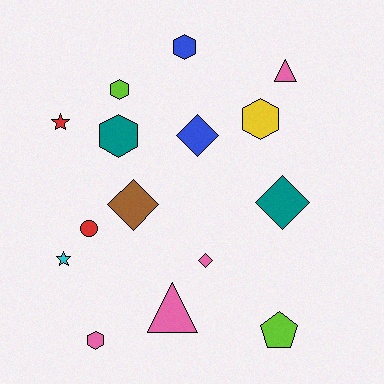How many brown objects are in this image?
There is 1 brown object.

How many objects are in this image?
There are 15 objects.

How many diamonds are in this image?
There are 4 diamonds.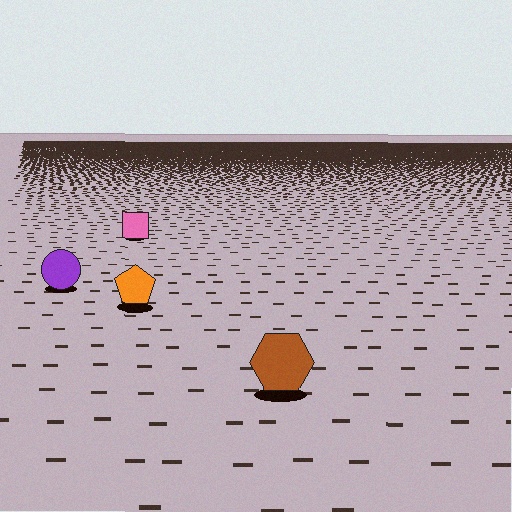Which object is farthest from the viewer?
The pink square is farthest from the viewer. It appears smaller and the ground texture around it is denser.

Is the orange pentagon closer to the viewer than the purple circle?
Yes. The orange pentagon is closer — you can tell from the texture gradient: the ground texture is coarser near it.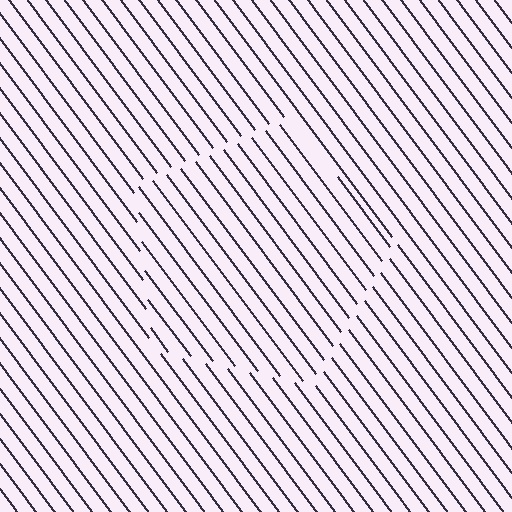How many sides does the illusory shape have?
5 sides — the line-ends trace a pentagon.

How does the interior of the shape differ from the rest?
The interior of the shape contains the same grating, shifted by half a period — the contour is defined by the phase discontinuity where line-ends from the inner and outer gratings abut.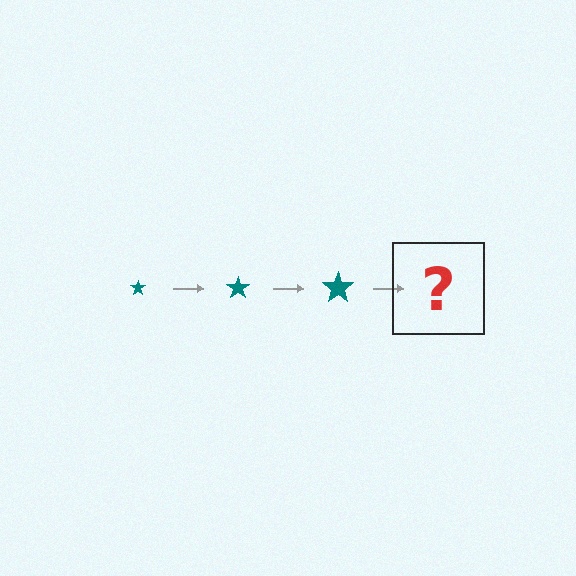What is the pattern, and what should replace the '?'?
The pattern is that the star gets progressively larger each step. The '?' should be a teal star, larger than the previous one.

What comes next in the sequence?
The next element should be a teal star, larger than the previous one.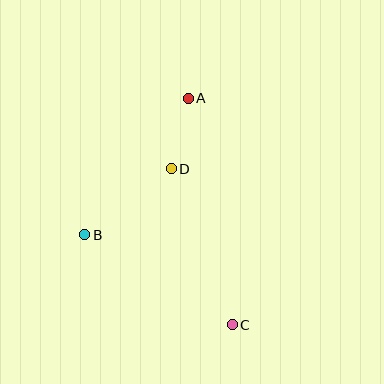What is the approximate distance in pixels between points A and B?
The distance between A and B is approximately 171 pixels.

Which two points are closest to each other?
Points A and D are closest to each other.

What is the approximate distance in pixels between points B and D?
The distance between B and D is approximately 109 pixels.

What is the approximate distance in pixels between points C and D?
The distance between C and D is approximately 167 pixels.